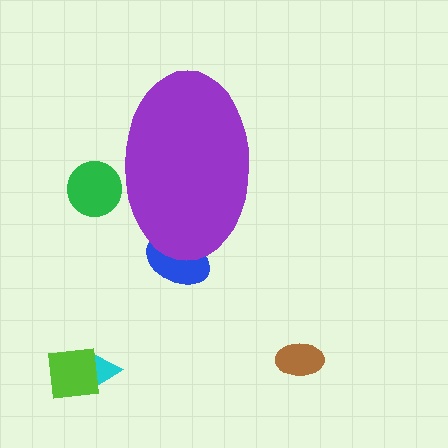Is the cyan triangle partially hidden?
No, the cyan triangle is fully visible.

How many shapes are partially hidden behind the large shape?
2 shapes are partially hidden.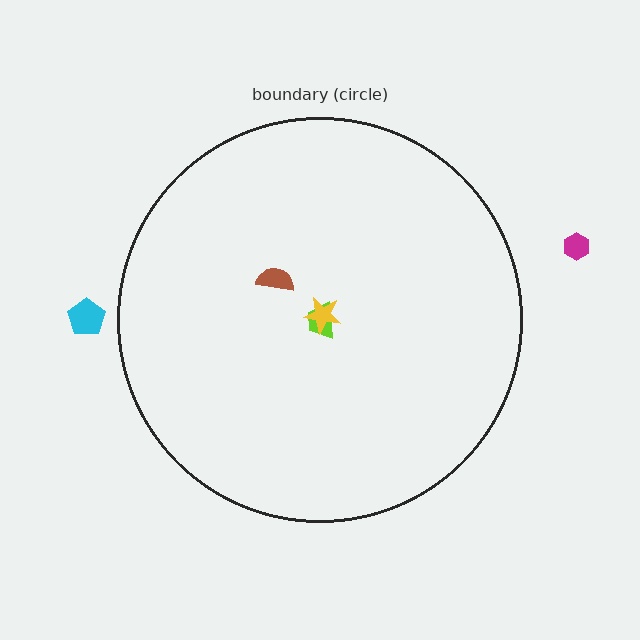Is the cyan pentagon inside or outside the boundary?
Outside.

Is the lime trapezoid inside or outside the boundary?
Inside.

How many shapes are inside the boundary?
3 inside, 2 outside.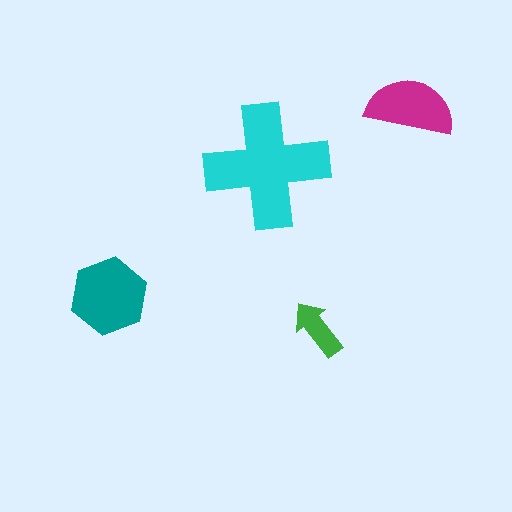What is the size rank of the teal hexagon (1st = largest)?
2nd.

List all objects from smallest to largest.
The green arrow, the magenta semicircle, the teal hexagon, the cyan cross.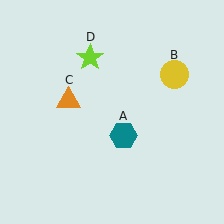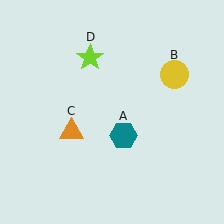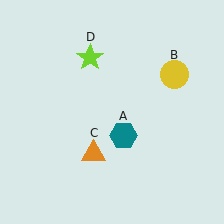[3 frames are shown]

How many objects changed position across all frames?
1 object changed position: orange triangle (object C).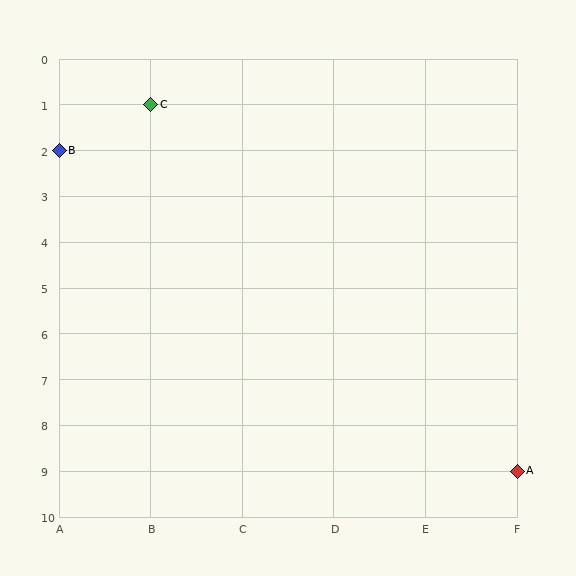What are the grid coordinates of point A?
Point A is at grid coordinates (F, 9).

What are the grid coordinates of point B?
Point B is at grid coordinates (A, 2).